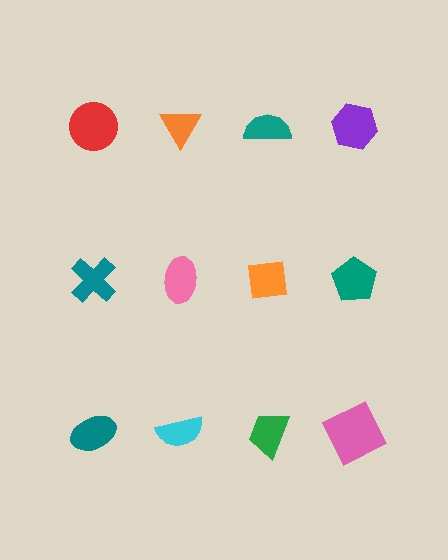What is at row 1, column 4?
A purple hexagon.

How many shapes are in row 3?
4 shapes.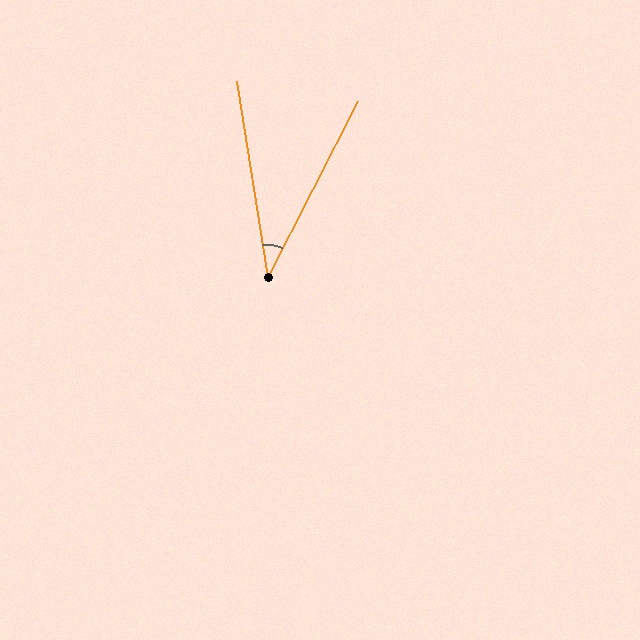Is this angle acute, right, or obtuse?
It is acute.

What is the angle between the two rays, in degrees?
Approximately 36 degrees.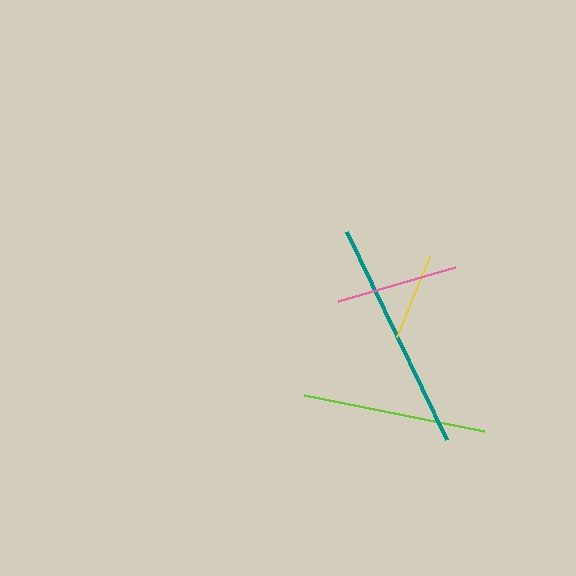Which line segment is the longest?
The teal line is the longest at approximately 231 pixels.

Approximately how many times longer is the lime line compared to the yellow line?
The lime line is approximately 2.1 times the length of the yellow line.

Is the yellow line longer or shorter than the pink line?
The pink line is longer than the yellow line.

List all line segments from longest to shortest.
From longest to shortest: teal, lime, pink, yellow.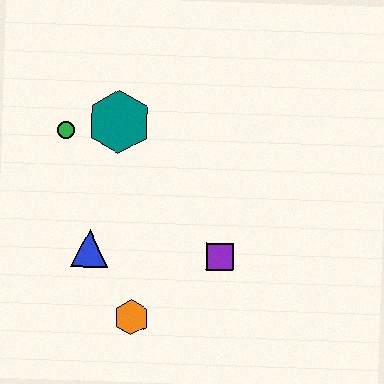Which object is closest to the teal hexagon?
The green circle is closest to the teal hexagon.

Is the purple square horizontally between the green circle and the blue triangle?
No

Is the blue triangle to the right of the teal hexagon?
No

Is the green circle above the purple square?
Yes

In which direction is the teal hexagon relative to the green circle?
The teal hexagon is to the right of the green circle.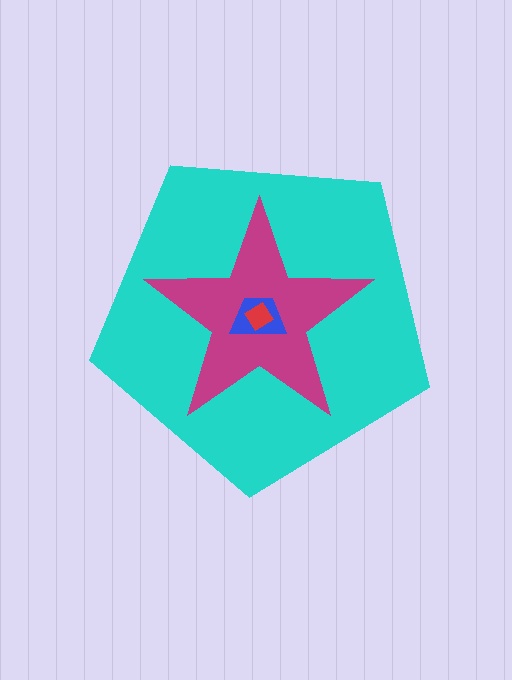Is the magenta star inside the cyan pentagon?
Yes.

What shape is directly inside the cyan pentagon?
The magenta star.